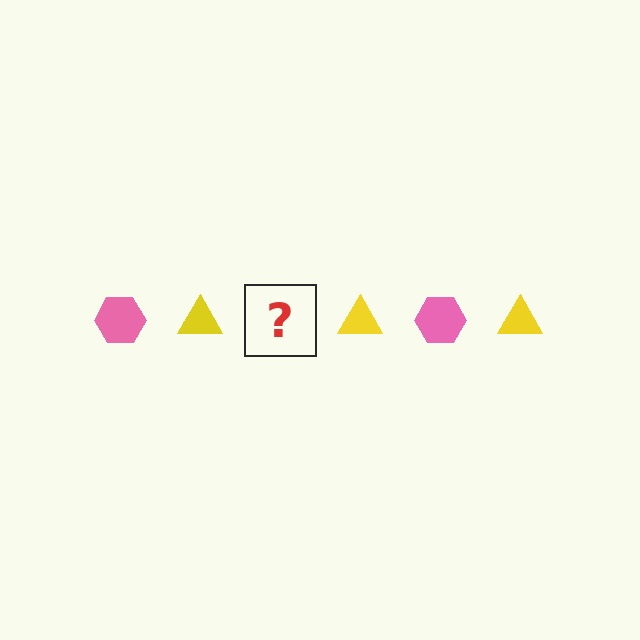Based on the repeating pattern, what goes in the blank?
The blank should be a pink hexagon.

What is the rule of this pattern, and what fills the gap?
The rule is that the pattern alternates between pink hexagon and yellow triangle. The gap should be filled with a pink hexagon.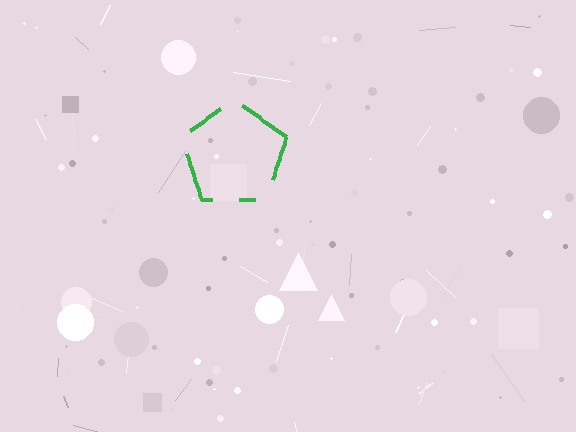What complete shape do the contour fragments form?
The contour fragments form a pentagon.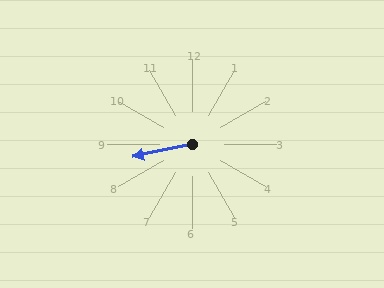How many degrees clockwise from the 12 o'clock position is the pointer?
Approximately 258 degrees.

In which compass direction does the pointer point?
West.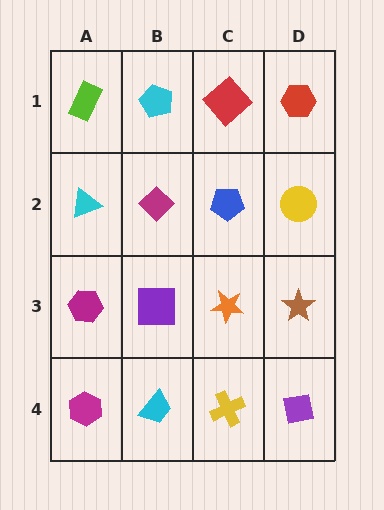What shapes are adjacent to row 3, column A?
A cyan triangle (row 2, column A), a magenta hexagon (row 4, column A), a purple square (row 3, column B).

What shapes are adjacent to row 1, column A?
A cyan triangle (row 2, column A), a cyan pentagon (row 1, column B).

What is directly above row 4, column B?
A purple square.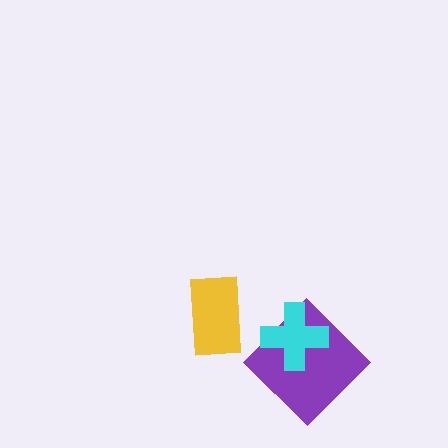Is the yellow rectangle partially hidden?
No, no other shape covers it.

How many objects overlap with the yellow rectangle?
0 objects overlap with the yellow rectangle.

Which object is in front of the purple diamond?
The cyan cross is in front of the purple diamond.